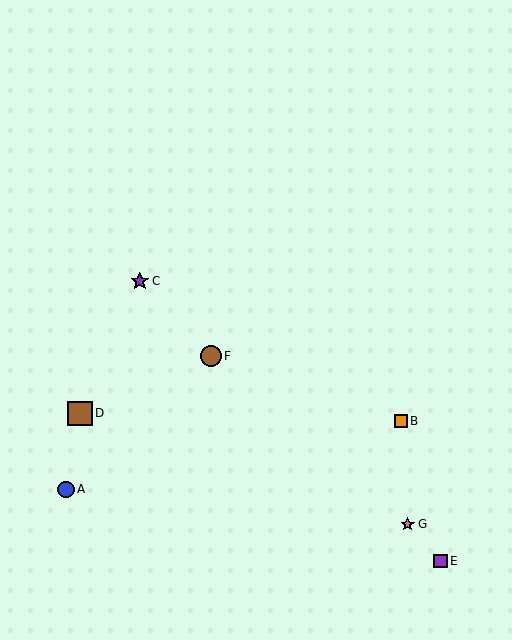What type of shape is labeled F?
Shape F is a brown circle.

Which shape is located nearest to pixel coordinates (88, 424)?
The brown square (labeled D) at (80, 413) is nearest to that location.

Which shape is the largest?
The brown square (labeled D) is the largest.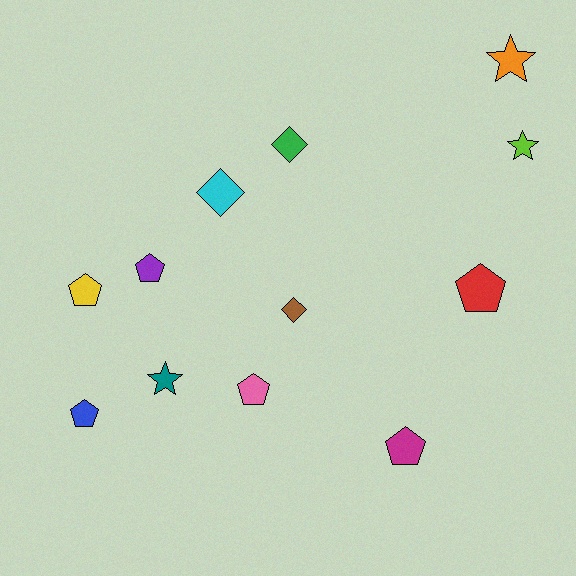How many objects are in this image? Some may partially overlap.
There are 12 objects.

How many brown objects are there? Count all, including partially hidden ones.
There is 1 brown object.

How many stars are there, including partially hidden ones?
There are 3 stars.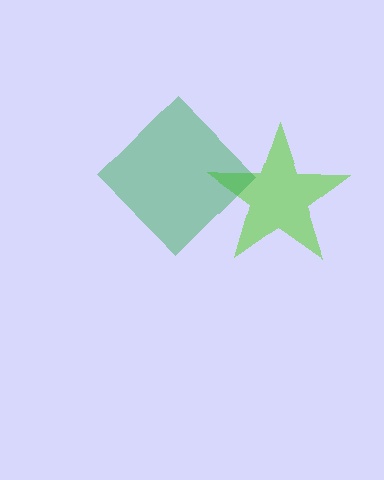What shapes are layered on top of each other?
The layered shapes are: a lime star, a green diamond.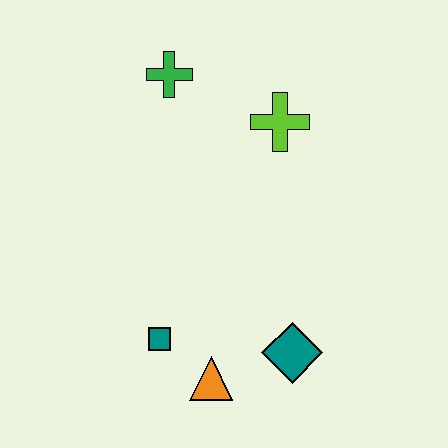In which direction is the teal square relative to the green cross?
The teal square is below the green cross.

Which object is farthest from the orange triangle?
The green cross is farthest from the orange triangle.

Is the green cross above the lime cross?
Yes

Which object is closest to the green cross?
The lime cross is closest to the green cross.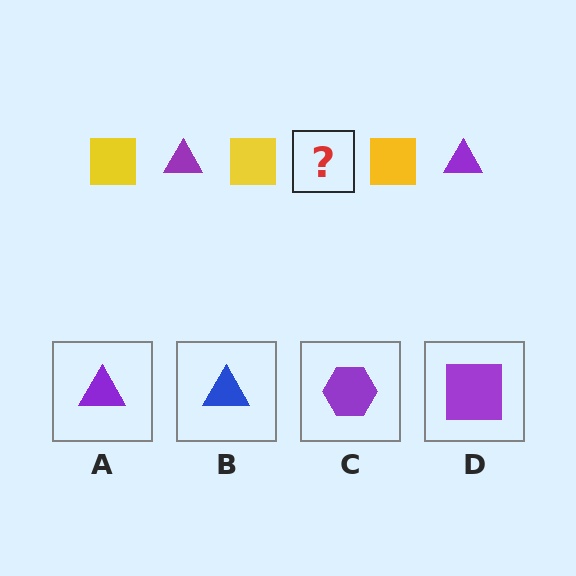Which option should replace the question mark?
Option A.